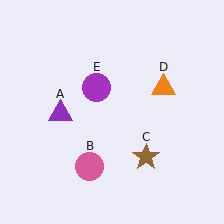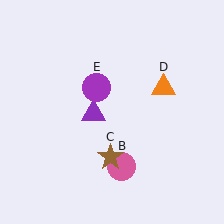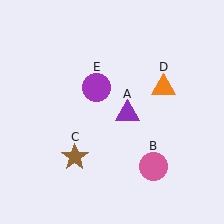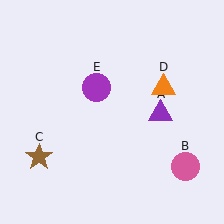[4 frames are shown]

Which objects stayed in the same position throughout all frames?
Orange triangle (object D) and purple circle (object E) remained stationary.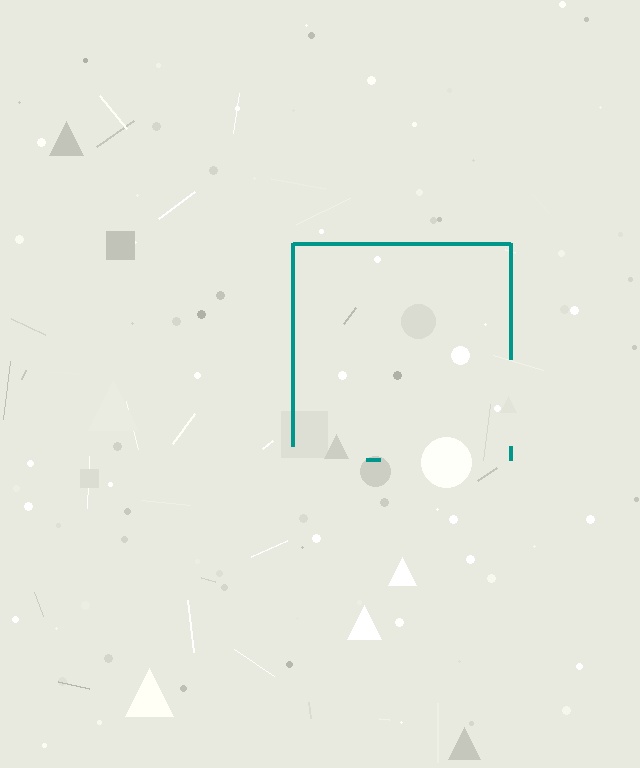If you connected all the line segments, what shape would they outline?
They would outline a square.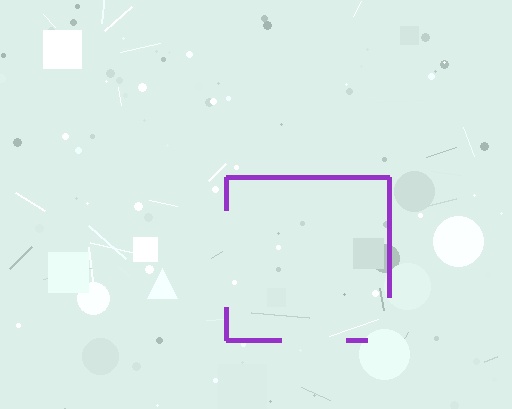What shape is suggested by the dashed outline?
The dashed outline suggests a square.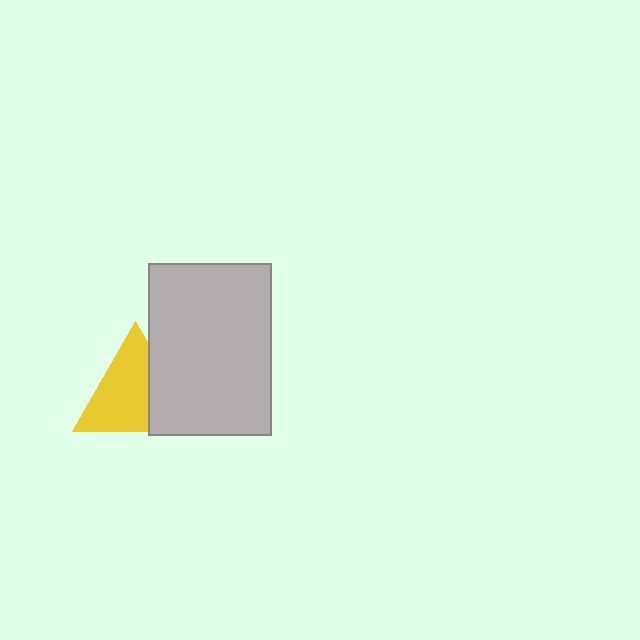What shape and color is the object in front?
The object in front is a light gray rectangle.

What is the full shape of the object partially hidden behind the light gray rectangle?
The partially hidden object is a yellow triangle.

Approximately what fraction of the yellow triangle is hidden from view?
Roughly 33% of the yellow triangle is hidden behind the light gray rectangle.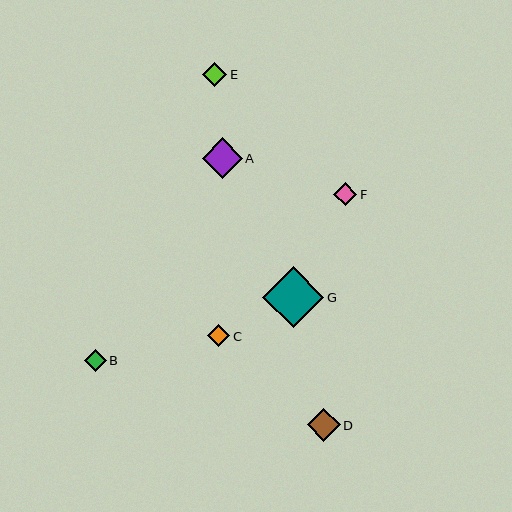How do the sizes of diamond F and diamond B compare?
Diamond F and diamond B are approximately the same size.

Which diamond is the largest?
Diamond G is the largest with a size of approximately 61 pixels.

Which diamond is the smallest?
Diamond B is the smallest with a size of approximately 22 pixels.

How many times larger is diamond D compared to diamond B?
Diamond D is approximately 1.5 times the size of diamond B.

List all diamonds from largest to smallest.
From largest to smallest: G, A, D, E, F, C, B.